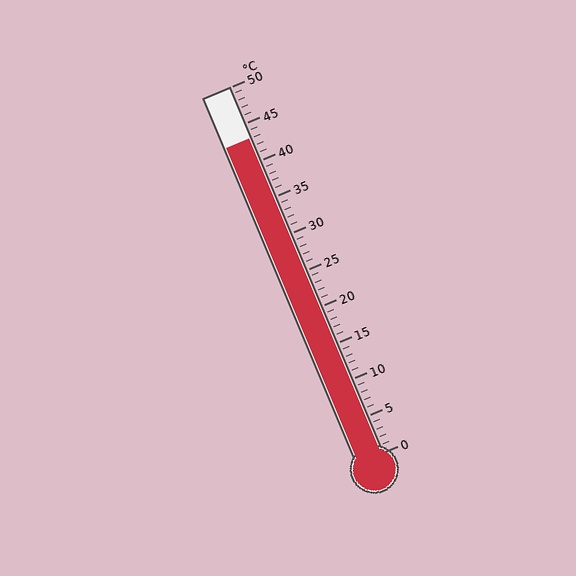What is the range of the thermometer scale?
The thermometer scale ranges from 0°C to 50°C.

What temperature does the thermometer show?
The thermometer shows approximately 43°C.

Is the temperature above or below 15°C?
The temperature is above 15°C.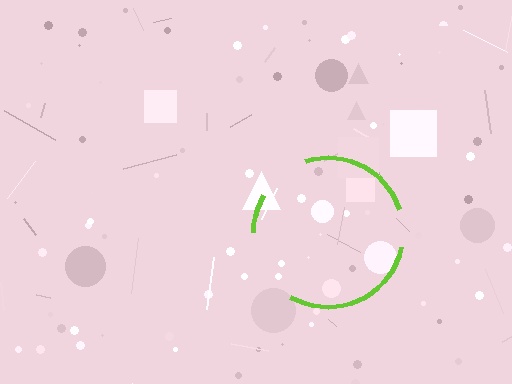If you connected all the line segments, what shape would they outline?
They would outline a circle.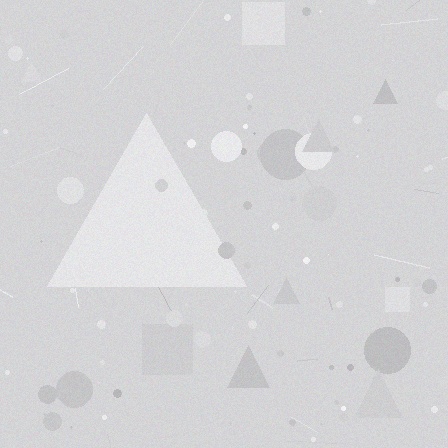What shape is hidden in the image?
A triangle is hidden in the image.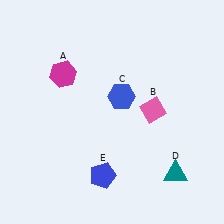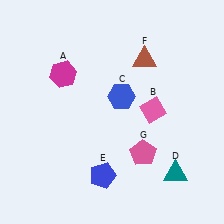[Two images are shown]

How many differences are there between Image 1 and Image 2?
There are 2 differences between the two images.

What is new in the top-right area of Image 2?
A brown triangle (F) was added in the top-right area of Image 2.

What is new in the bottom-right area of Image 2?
A pink pentagon (G) was added in the bottom-right area of Image 2.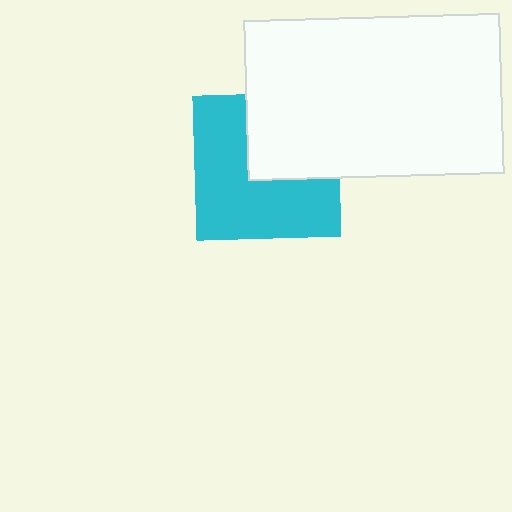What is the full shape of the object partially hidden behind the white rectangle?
The partially hidden object is a cyan square.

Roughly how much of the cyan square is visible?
About half of it is visible (roughly 61%).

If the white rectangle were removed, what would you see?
You would see the complete cyan square.